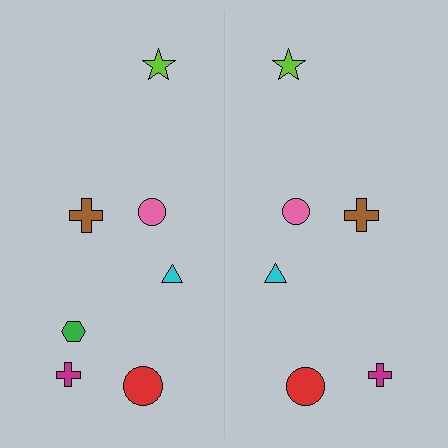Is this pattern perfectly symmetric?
No, the pattern is not perfectly symmetric. A green hexagon is missing from the right side.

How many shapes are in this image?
There are 13 shapes in this image.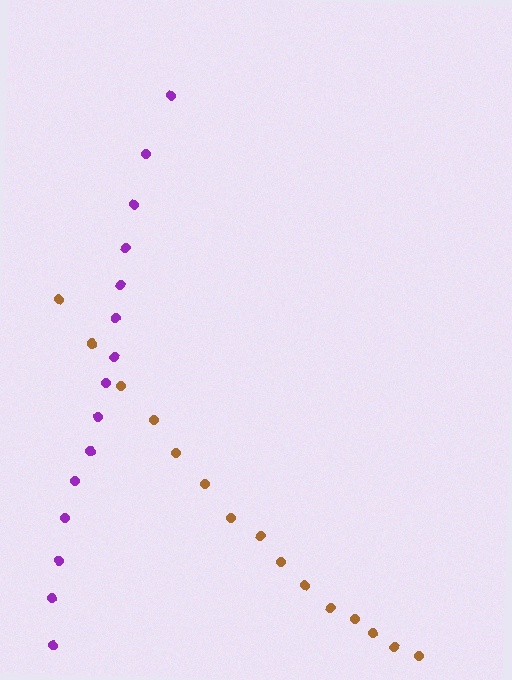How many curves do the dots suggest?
There are 2 distinct paths.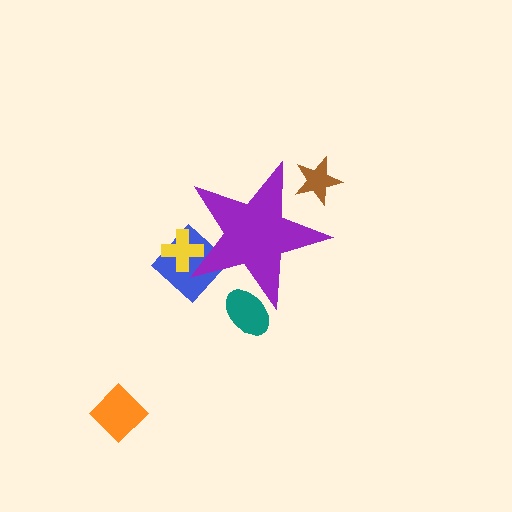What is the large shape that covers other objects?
A purple star.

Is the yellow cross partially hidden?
Yes, the yellow cross is partially hidden behind the purple star.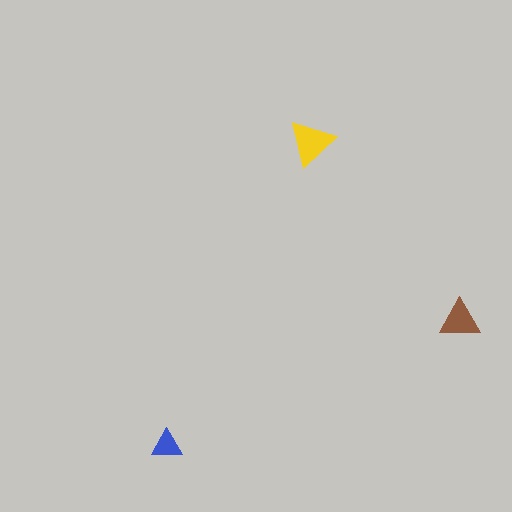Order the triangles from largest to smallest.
the yellow one, the brown one, the blue one.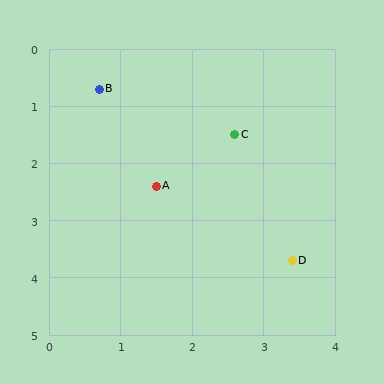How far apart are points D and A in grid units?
Points D and A are about 2.3 grid units apart.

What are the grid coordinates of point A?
Point A is at approximately (1.5, 2.4).